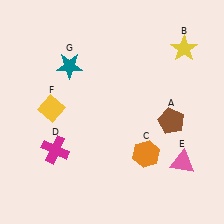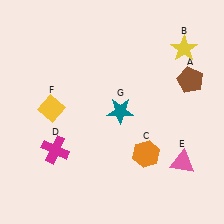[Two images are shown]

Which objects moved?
The objects that moved are: the brown pentagon (A), the teal star (G).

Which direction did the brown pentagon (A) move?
The brown pentagon (A) moved up.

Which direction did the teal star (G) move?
The teal star (G) moved right.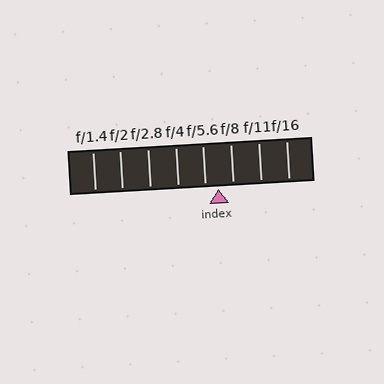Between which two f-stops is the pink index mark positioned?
The index mark is between f/5.6 and f/8.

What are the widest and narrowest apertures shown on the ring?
The widest aperture shown is f/1.4 and the narrowest is f/16.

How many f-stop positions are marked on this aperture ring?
There are 8 f-stop positions marked.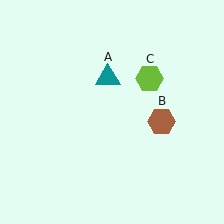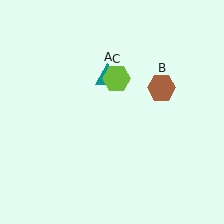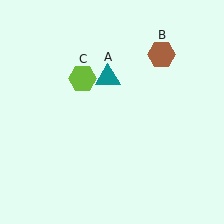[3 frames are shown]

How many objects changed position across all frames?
2 objects changed position: brown hexagon (object B), lime hexagon (object C).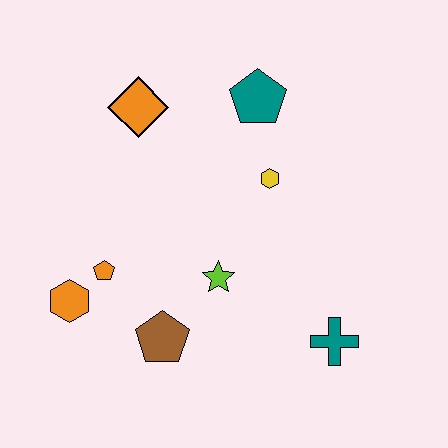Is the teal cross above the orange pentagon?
No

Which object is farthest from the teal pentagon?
The orange hexagon is farthest from the teal pentagon.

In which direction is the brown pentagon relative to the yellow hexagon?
The brown pentagon is below the yellow hexagon.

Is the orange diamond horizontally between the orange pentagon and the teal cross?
Yes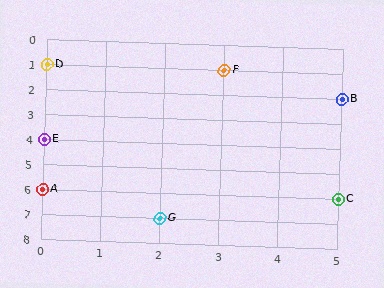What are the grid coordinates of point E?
Point E is at grid coordinates (0, 4).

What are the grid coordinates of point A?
Point A is at grid coordinates (0, 6).